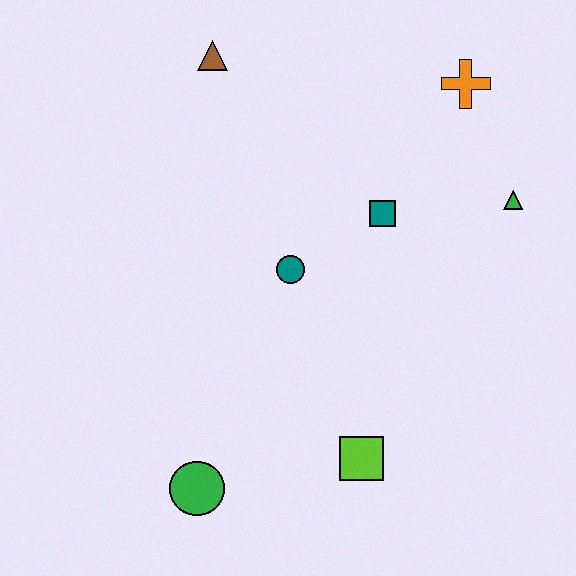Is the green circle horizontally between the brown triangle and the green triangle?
No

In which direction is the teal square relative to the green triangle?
The teal square is to the left of the green triangle.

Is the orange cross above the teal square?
Yes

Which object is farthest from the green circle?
The orange cross is farthest from the green circle.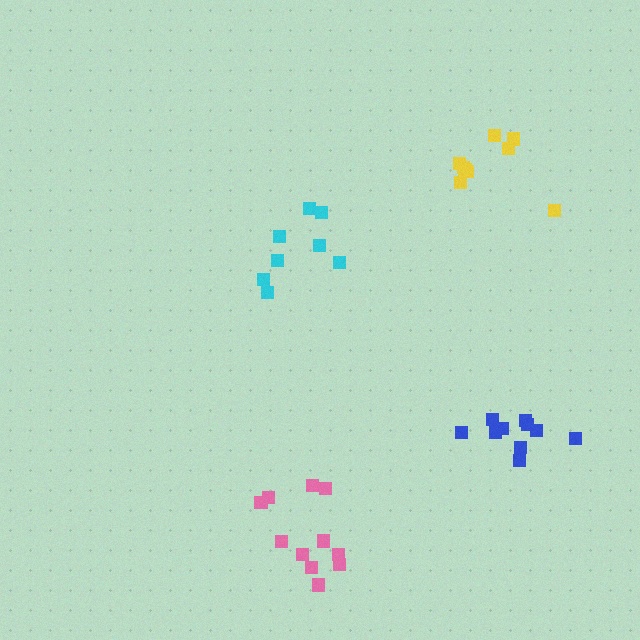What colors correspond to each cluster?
The clusters are colored: yellow, pink, cyan, blue.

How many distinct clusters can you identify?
There are 4 distinct clusters.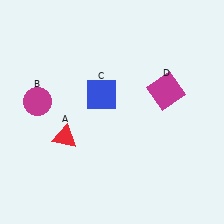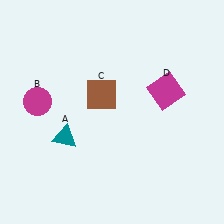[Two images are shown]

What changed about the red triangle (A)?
In Image 1, A is red. In Image 2, it changed to teal.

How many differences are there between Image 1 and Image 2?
There are 2 differences between the two images.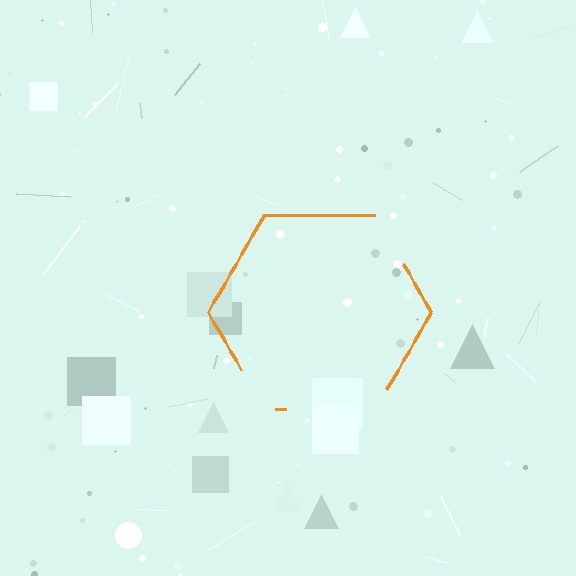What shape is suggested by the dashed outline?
The dashed outline suggests a hexagon.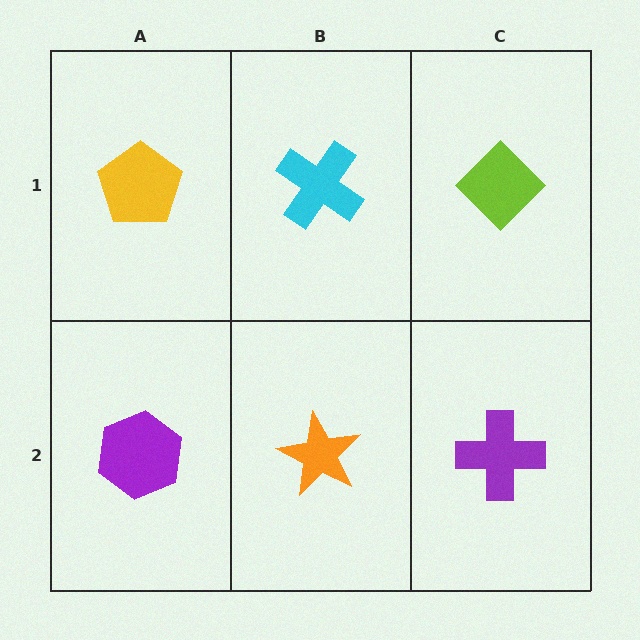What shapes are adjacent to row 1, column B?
An orange star (row 2, column B), a yellow pentagon (row 1, column A), a lime diamond (row 1, column C).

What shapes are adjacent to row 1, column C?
A purple cross (row 2, column C), a cyan cross (row 1, column B).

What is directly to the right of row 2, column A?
An orange star.